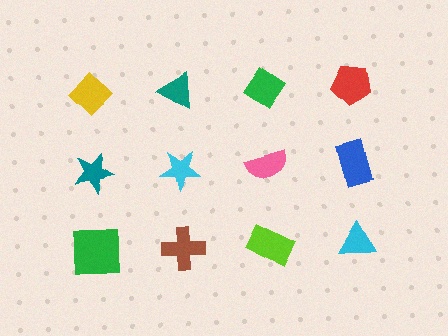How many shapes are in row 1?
4 shapes.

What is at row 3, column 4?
A cyan triangle.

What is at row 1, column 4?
A red pentagon.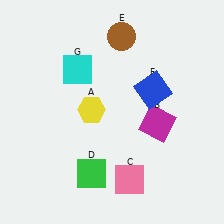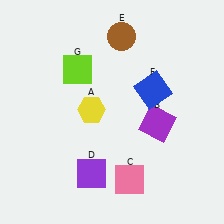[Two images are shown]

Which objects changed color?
B changed from magenta to purple. D changed from green to purple. G changed from cyan to lime.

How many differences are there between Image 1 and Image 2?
There are 3 differences between the two images.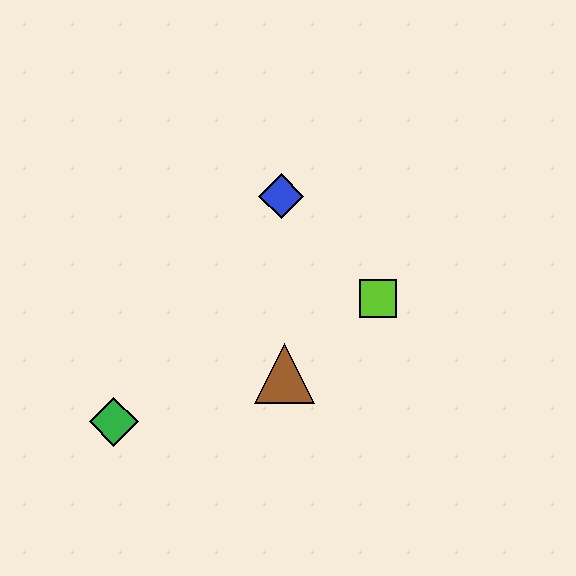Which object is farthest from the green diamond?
The lime square is farthest from the green diamond.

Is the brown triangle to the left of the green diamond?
No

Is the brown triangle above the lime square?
No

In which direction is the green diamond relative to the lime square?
The green diamond is to the left of the lime square.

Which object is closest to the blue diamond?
The lime square is closest to the blue diamond.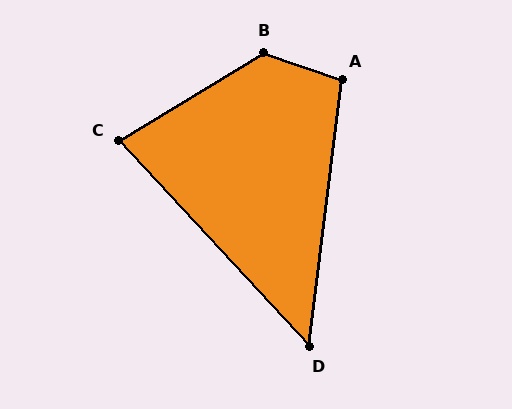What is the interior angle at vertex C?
Approximately 78 degrees (acute).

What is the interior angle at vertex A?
Approximately 102 degrees (obtuse).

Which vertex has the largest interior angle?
B, at approximately 130 degrees.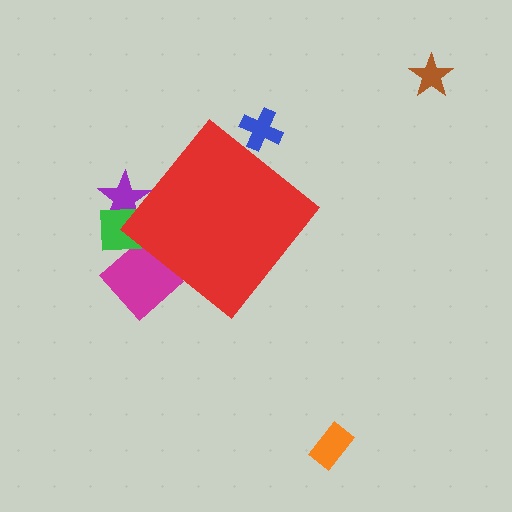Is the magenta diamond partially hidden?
Yes, the magenta diamond is partially hidden behind the red diamond.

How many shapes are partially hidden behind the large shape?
4 shapes are partially hidden.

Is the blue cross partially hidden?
Yes, the blue cross is partially hidden behind the red diamond.